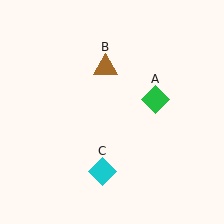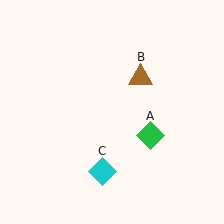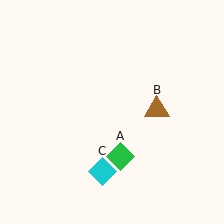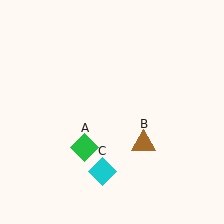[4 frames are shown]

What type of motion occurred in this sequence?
The green diamond (object A), brown triangle (object B) rotated clockwise around the center of the scene.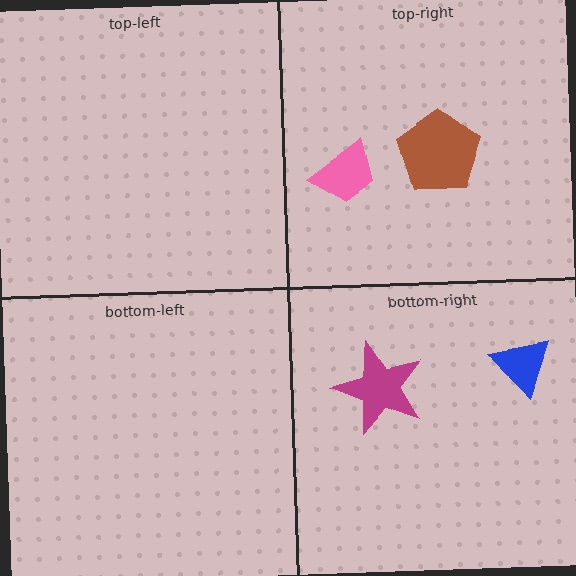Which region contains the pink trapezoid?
The top-right region.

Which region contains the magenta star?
The bottom-right region.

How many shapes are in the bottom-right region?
2.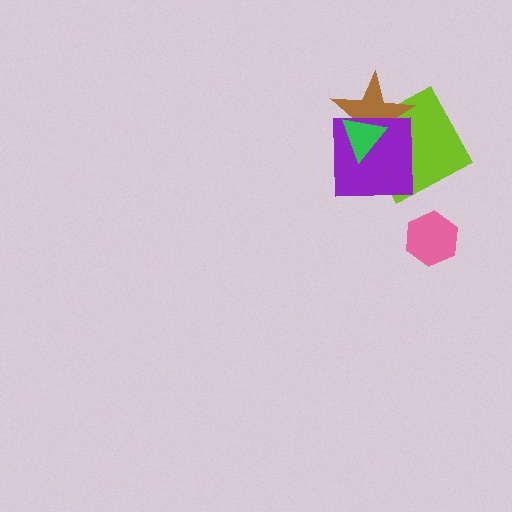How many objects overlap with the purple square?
3 objects overlap with the purple square.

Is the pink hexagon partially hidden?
No, no other shape covers it.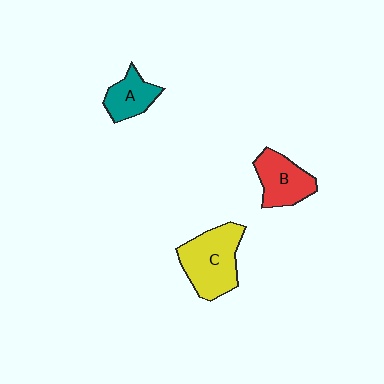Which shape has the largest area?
Shape C (yellow).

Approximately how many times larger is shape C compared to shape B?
Approximately 1.4 times.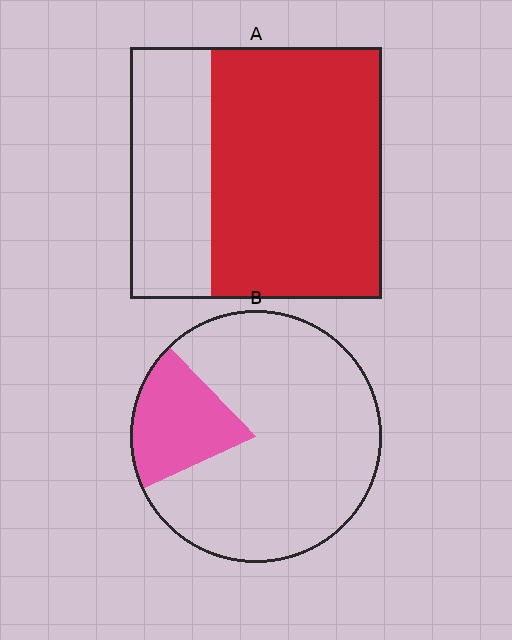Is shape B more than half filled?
No.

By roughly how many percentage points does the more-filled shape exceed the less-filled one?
By roughly 50 percentage points (A over B).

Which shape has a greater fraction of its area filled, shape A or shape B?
Shape A.